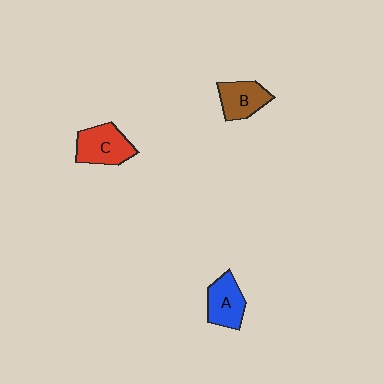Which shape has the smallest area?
Shape B (brown).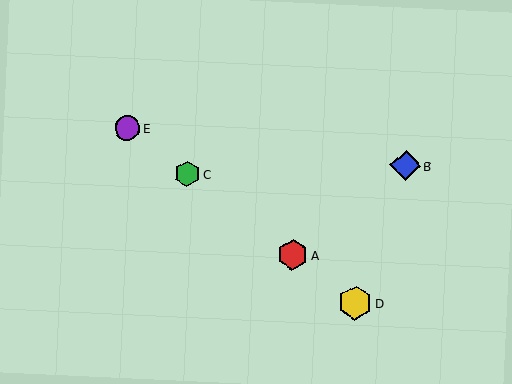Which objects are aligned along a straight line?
Objects A, C, D, E are aligned along a straight line.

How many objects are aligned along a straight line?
4 objects (A, C, D, E) are aligned along a straight line.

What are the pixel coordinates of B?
Object B is at (405, 165).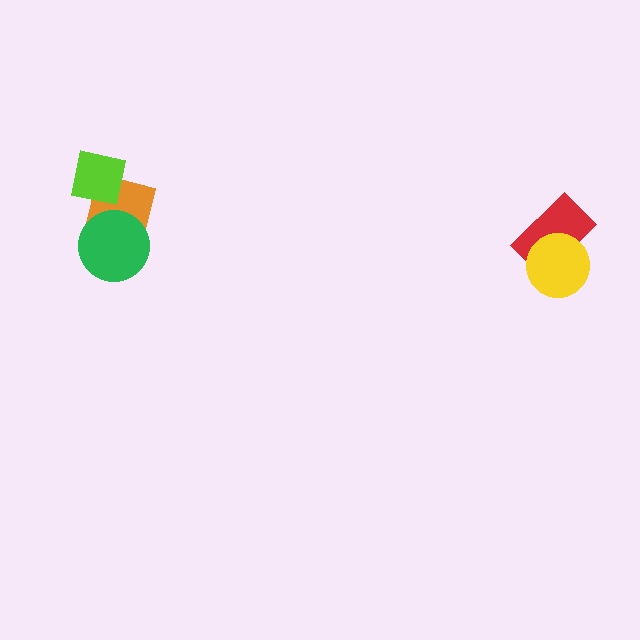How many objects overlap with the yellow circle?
1 object overlaps with the yellow circle.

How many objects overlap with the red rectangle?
1 object overlaps with the red rectangle.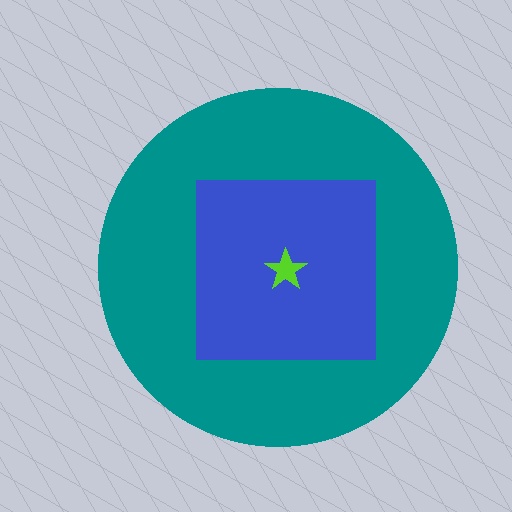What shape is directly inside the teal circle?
The blue square.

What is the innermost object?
The lime star.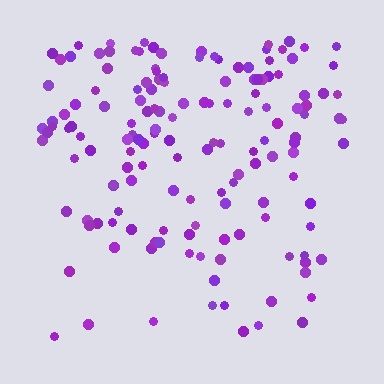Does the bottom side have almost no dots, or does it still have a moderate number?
Still a moderate number, just noticeably fewer than the top.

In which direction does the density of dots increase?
From bottom to top, with the top side densest.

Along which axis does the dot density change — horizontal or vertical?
Vertical.